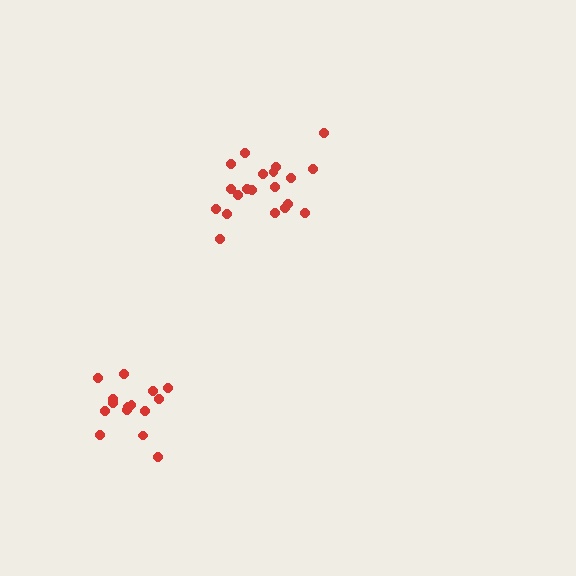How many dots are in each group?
Group 1: 20 dots, Group 2: 15 dots (35 total).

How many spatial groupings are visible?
There are 2 spatial groupings.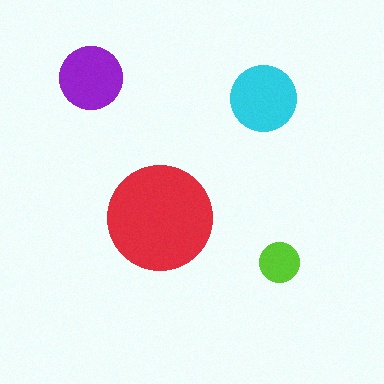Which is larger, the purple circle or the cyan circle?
The cyan one.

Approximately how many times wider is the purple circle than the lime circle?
About 1.5 times wider.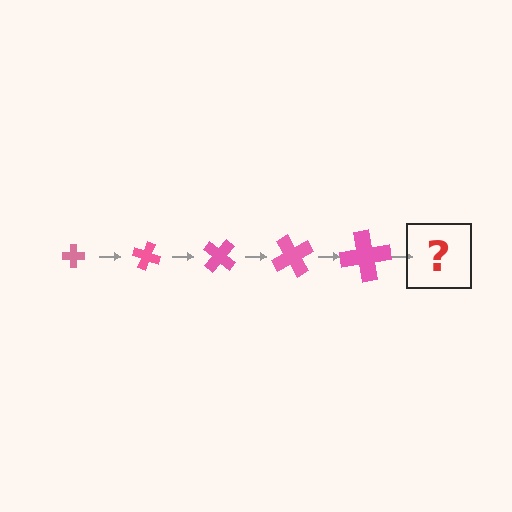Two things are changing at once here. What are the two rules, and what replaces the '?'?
The two rules are that the cross grows larger each step and it rotates 20 degrees each step. The '?' should be a cross, larger than the previous one and rotated 100 degrees from the start.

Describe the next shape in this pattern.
It should be a cross, larger than the previous one and rotated 100 degrees from the start.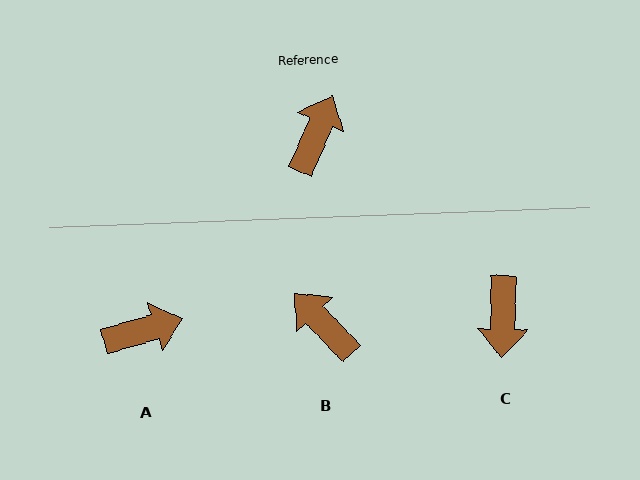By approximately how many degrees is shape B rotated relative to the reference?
Approximately 67 degrees counter-clockwise.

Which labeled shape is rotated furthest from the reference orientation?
C, about 158 degrees away.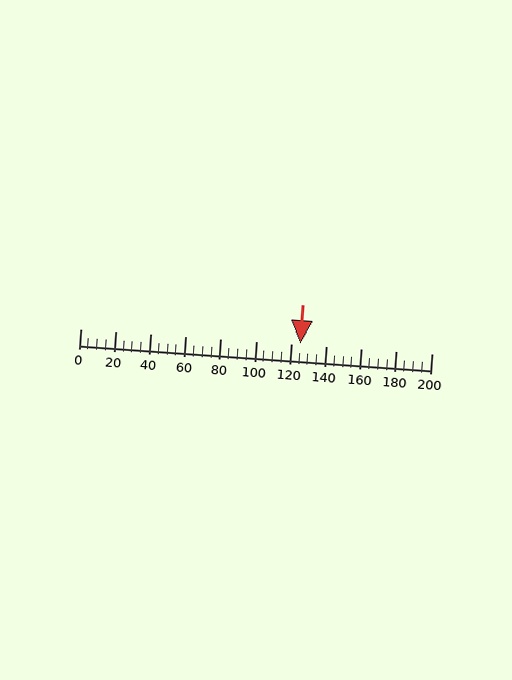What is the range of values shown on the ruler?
The ruler shows values from 0 to 200.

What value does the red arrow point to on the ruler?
The red arrow points to approximately 125.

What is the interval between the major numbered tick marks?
The major tick marks are spaced 20 units apart.